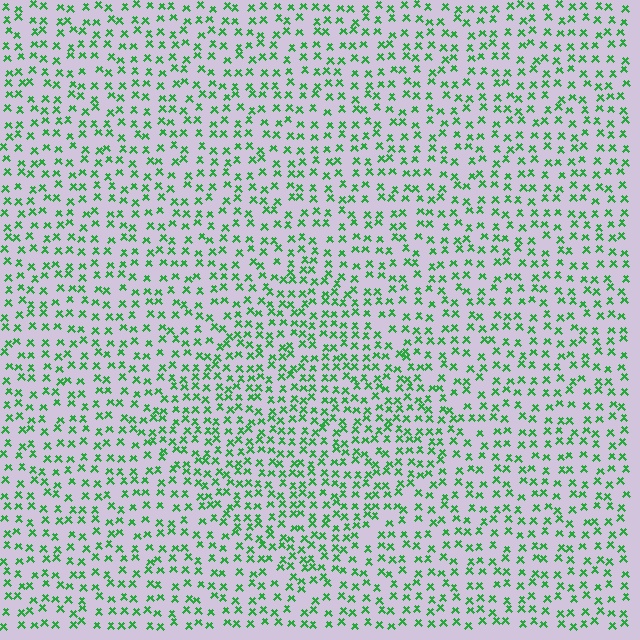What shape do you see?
I see a diamond.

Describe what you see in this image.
The image contains small green elements arranged at two different densities. A diamond-shaped region is visible where the elements are more densely packed than the surrounding area.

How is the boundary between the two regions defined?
The boundary is defined by a change in element density (approximately 1.5x ratio). All elements are the same color, size, and shape.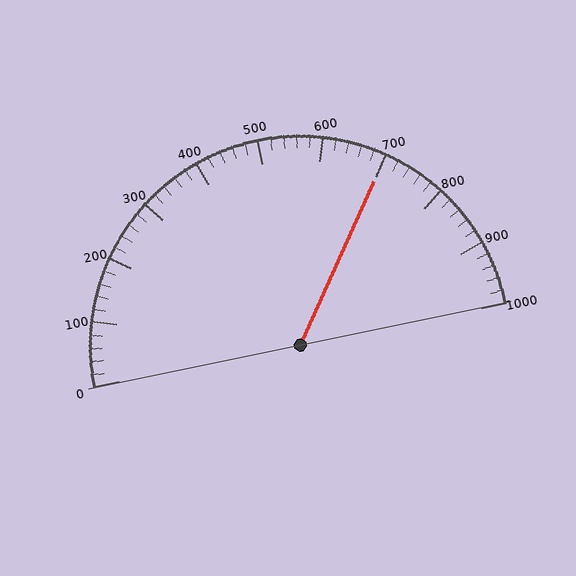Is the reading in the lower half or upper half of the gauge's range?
The reading is in the upper half of the range (0 to 1000).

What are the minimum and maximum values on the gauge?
The gauge ranges from 0 to 1000.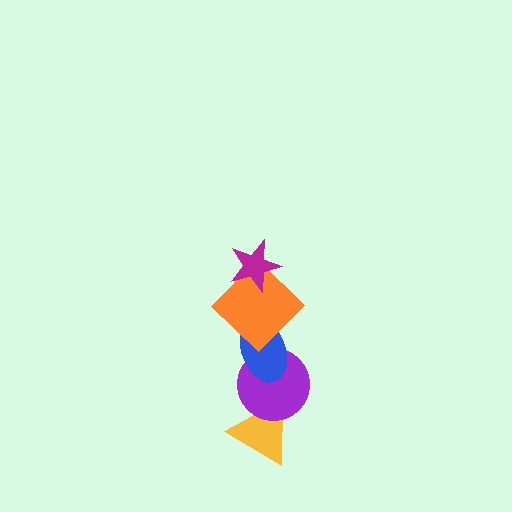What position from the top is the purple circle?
The purple circle is 4th from the top.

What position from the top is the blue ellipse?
The blue ellipse is 3rd from the top.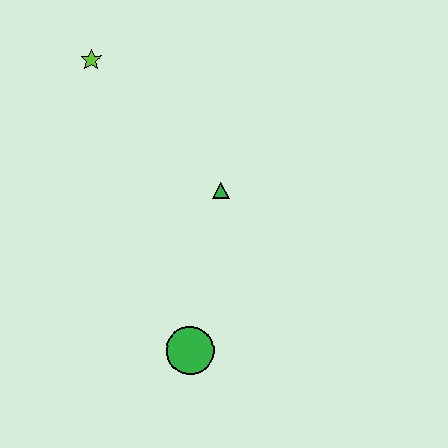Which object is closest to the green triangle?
The green circle is closest to the green triangle.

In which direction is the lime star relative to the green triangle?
The lime star is above the green triangle.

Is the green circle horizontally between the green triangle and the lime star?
Yes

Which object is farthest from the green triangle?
The lime star is farthest from the green triangle.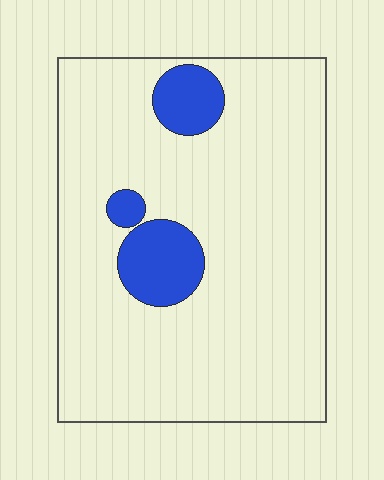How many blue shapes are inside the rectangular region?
3.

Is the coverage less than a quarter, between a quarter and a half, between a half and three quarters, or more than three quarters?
Less than a quarter.